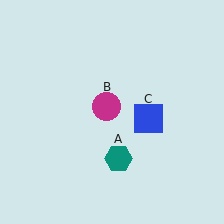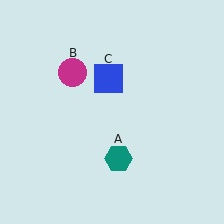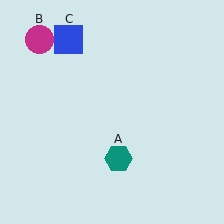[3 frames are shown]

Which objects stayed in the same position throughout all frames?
Teal hexagon (object A) remained stationary.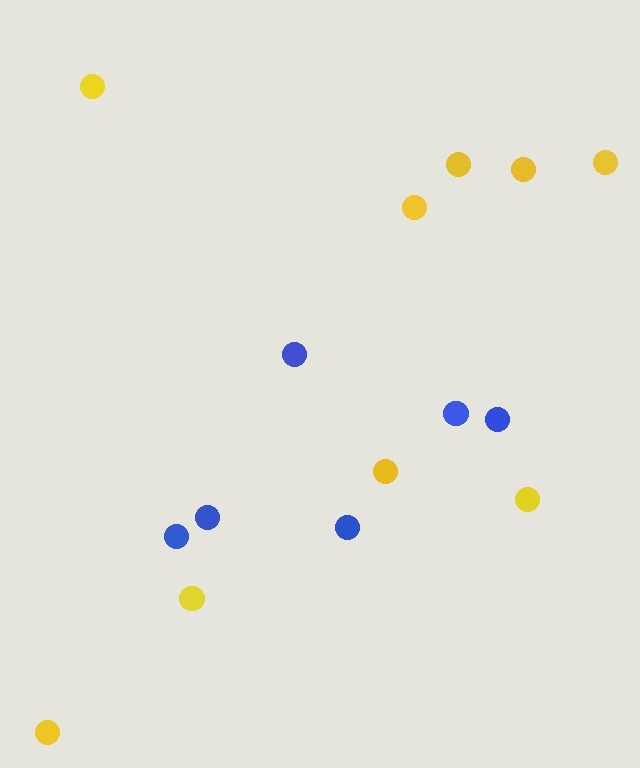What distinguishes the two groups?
There are 2 groups: one group of blue circles (6) and one group of yellow circles (9).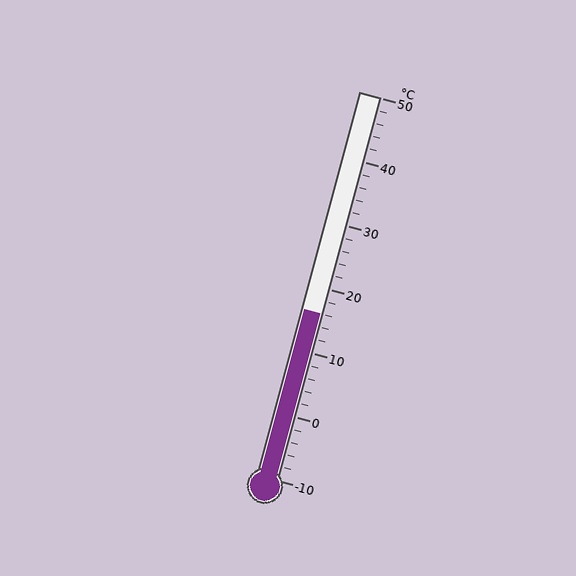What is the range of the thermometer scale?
The thermometer scale ranges from -10°C to 50°C.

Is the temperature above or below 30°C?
The temperature is below 30°C.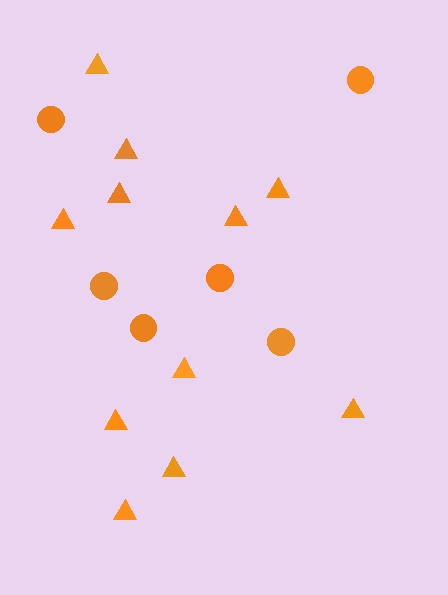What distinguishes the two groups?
There are 2 groups: one group of triangles (11) and one group of circles (6).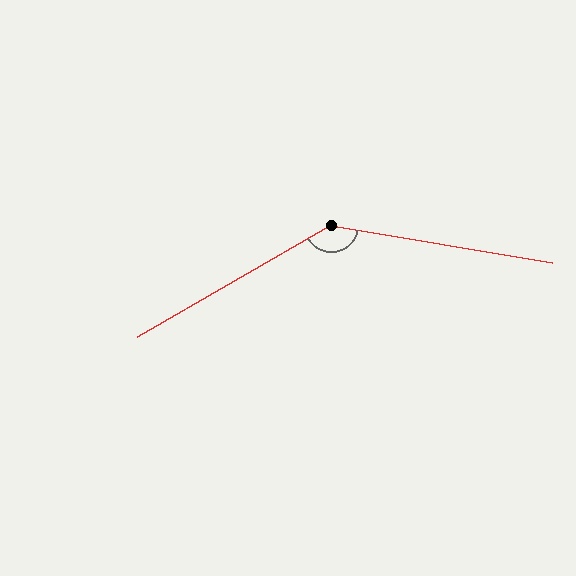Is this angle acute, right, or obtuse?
It is obtuse.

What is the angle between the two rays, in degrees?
Approximately 141 degrees.